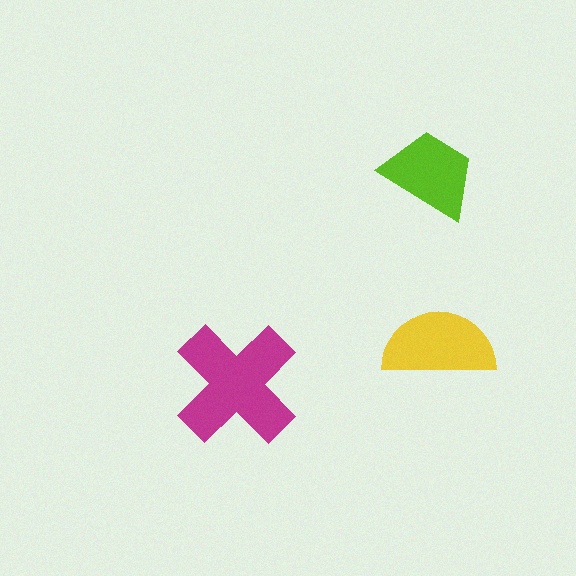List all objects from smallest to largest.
The lime trapezoid, the yellow semicircle, the magenta cross.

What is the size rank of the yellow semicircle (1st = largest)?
2nd.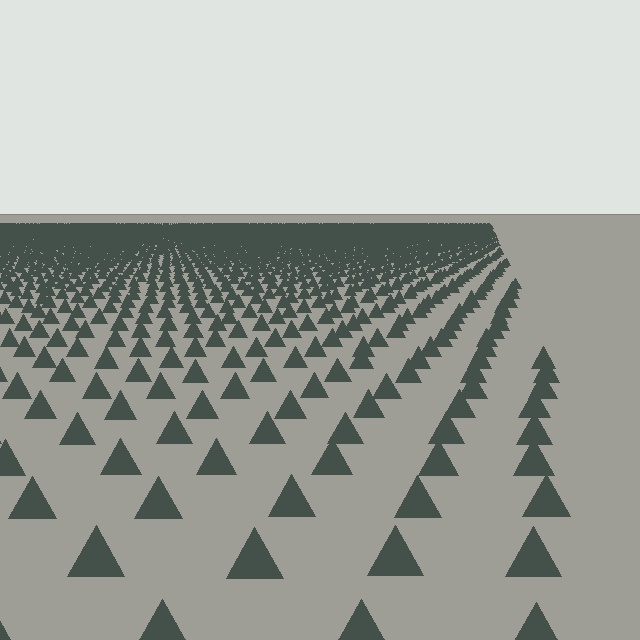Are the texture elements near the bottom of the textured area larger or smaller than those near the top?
Larger. Near the bottom, elements are closer to the viewer and appear at a bigger on-screen size.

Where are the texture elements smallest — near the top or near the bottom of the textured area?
Near the top.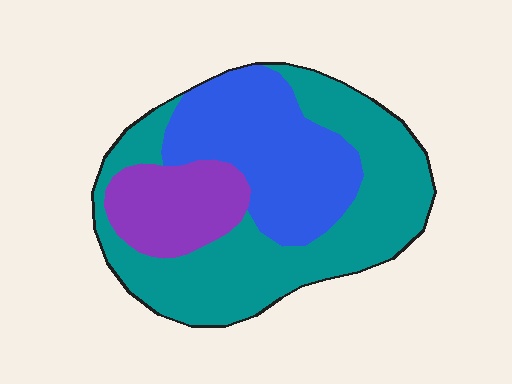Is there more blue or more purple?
Blue.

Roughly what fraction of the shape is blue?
Blue covers about 30% of the shape.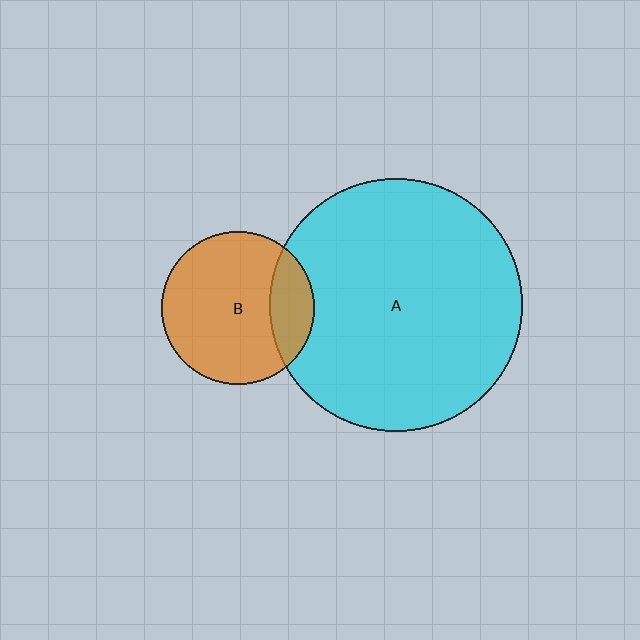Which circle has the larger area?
Circle A (cyan).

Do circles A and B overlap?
Yes.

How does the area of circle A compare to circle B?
Approximately 2.7 times.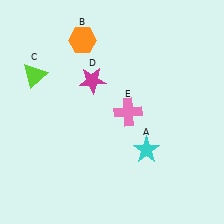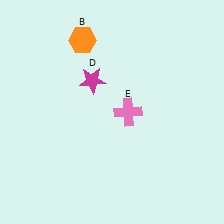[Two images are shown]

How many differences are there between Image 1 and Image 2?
There are 2 differences between the two images.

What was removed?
The cyan star (A), the lime triangle (C) were removed in Image 2.